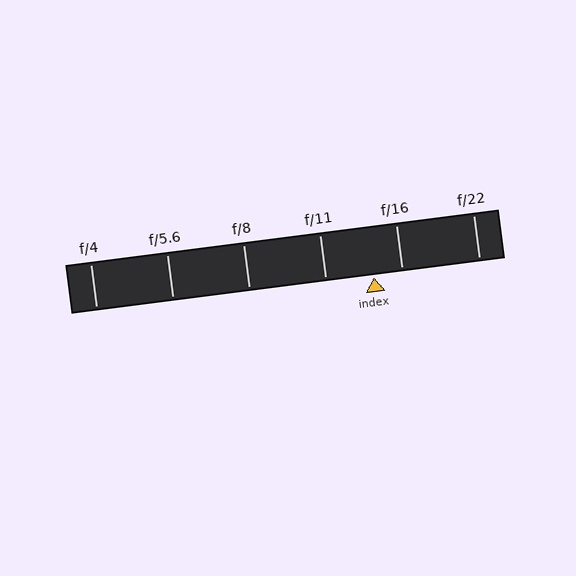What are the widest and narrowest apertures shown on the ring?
The widest aperture shown is f/4 and the narrowest is f/22.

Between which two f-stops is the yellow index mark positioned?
The index mark is between f/11 and f/16.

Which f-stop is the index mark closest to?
The index mark is closest to f/16.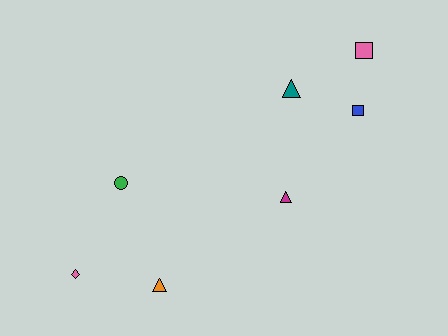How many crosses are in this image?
There are no crosses.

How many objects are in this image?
There are 7 objects.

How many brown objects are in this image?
There are no brown objects.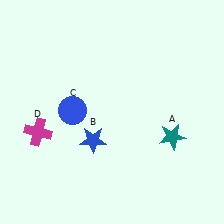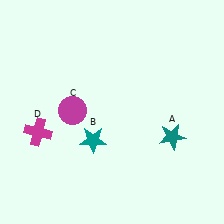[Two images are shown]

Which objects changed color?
B changed from blue to teal. C changed from blue to magenta.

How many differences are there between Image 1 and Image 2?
There are 2 differences between the two images.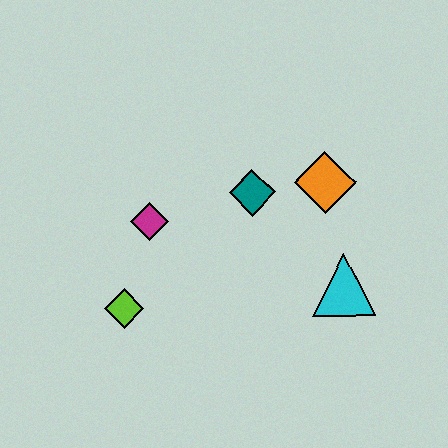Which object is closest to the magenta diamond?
The lime diamond is closest to the magenta diamond.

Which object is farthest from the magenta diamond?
The cyan triangle is farthest from the magenta diamond.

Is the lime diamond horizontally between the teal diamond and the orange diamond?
No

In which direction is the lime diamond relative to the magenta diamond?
The lime diamond is below the magenta diamond.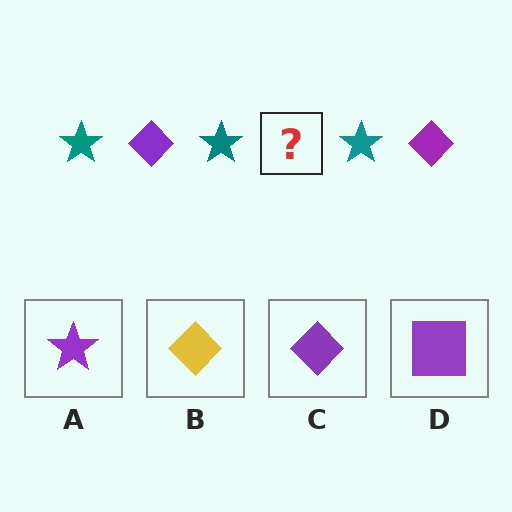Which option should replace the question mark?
Option C.